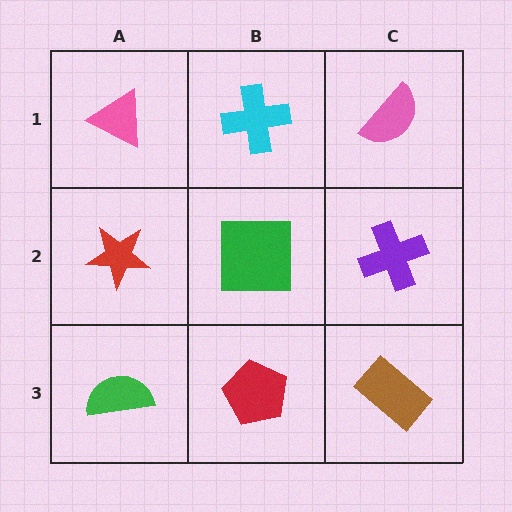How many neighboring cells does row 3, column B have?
3.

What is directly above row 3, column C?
A purple cross.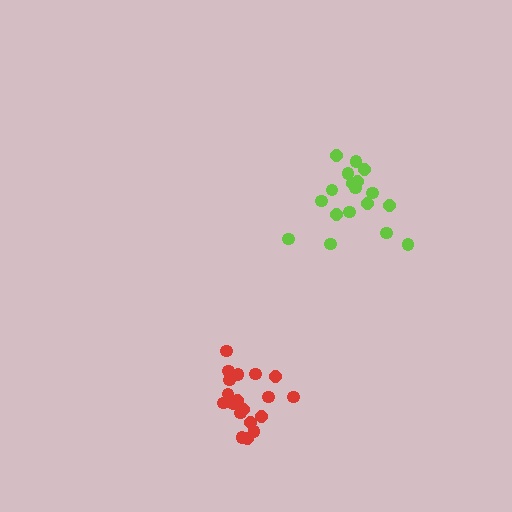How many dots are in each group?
Group 1: 18 dots, Group 2: 19 dots (37 total).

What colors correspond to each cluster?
The clusters are colored: lime, red.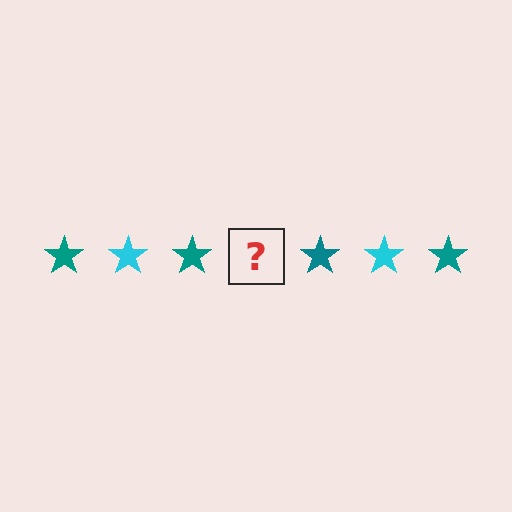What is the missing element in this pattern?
The missing element is a cyan star.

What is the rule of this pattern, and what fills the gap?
The rule is that the pattern cycles through teal, cyan stars. The gap should be filled with a cyan star.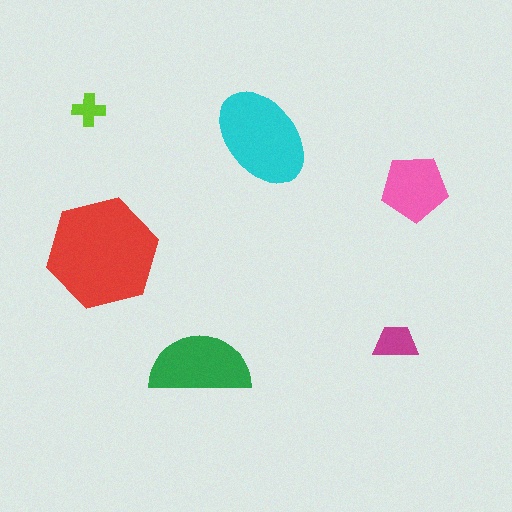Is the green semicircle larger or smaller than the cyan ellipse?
Smaller.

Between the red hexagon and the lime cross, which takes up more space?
The red hexagon.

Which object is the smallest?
The lime cross.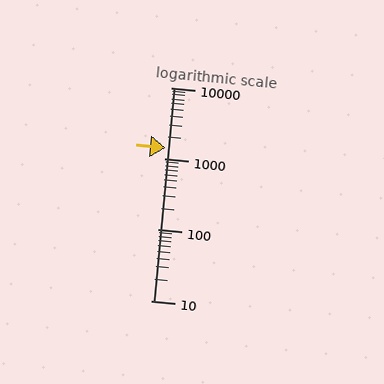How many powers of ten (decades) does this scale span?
The scale spans 3 decades, from 10 to 10000.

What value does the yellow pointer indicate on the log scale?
The pointer indicates approximately 1400.